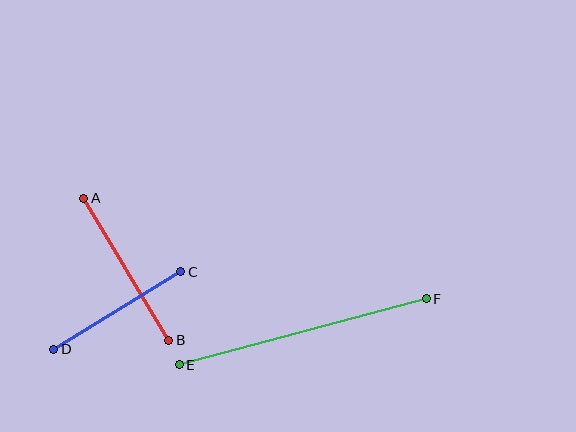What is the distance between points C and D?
The distance is approximately 149 pixels.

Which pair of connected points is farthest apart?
Points E and F are farthest apart.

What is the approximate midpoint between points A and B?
The midpoint is at approximately (126, 269) pixels.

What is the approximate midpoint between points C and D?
The midpoint is at approximately (117, 311) pixels.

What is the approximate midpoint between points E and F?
The midpoint is at approximately (303, 332) pixels.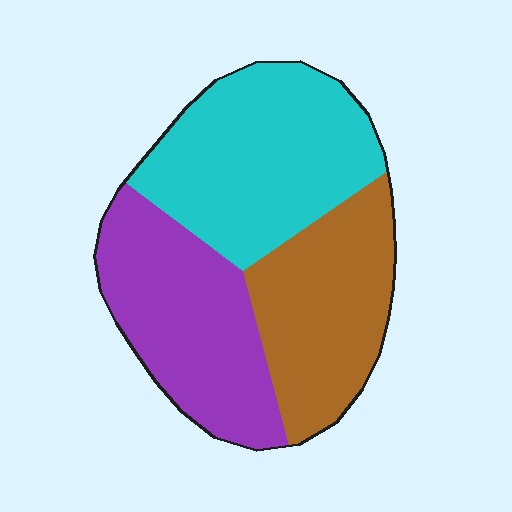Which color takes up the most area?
Cyan, at roughly 40%.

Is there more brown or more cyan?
Cyan.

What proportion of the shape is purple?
Purple covers about 30% of the shape.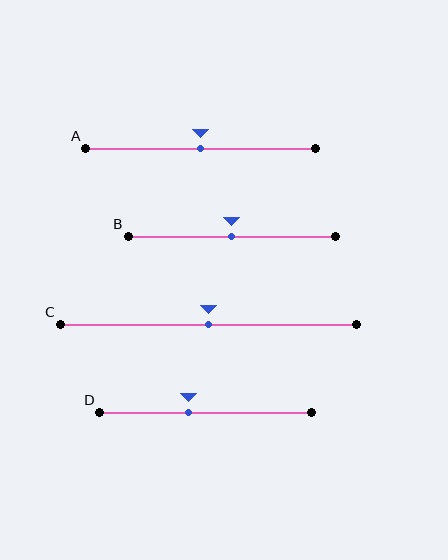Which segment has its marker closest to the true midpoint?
Segment A has its marker closest to the true midpoint.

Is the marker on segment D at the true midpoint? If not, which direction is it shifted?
No, the marker on segment D is shifted to the left by about 8% of the segment length.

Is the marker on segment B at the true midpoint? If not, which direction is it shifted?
Yes, the marker on segment B is at the true midpoint.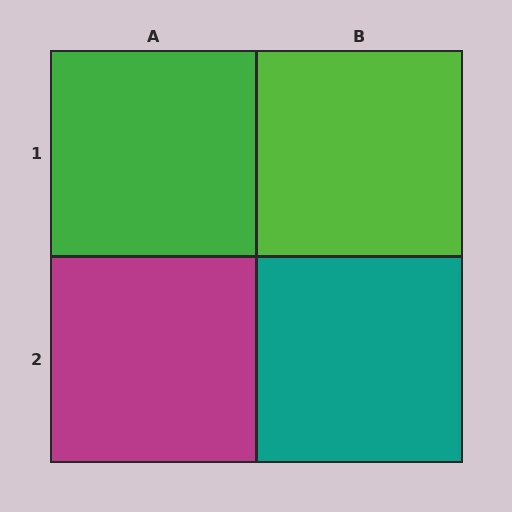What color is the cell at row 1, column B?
Lime.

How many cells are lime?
1 cell is lime.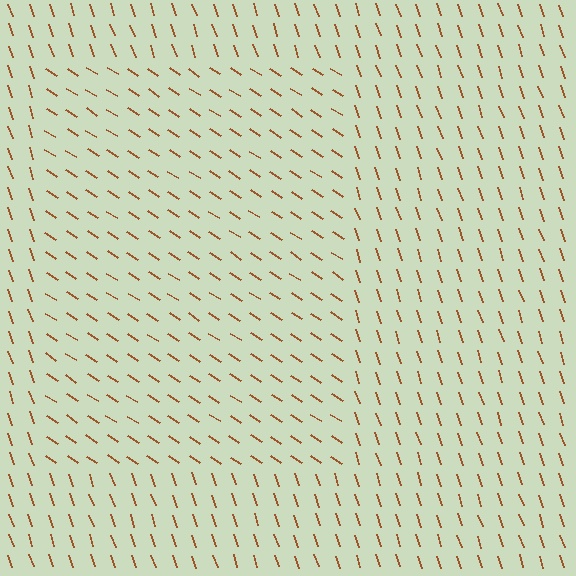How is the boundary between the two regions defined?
The boundary is defined purely by a change in line orientation (approximately 39 degrees difference). All lines are the same color and thickness.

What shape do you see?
I see a rectangle.